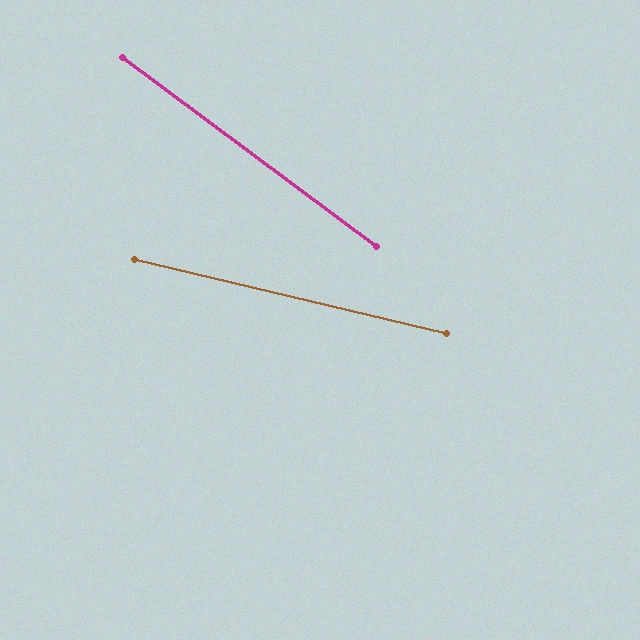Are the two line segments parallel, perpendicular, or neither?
Neither parallel nor perpendicular — they differ by about 23°.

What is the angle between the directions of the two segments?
Approximately 23 degrees.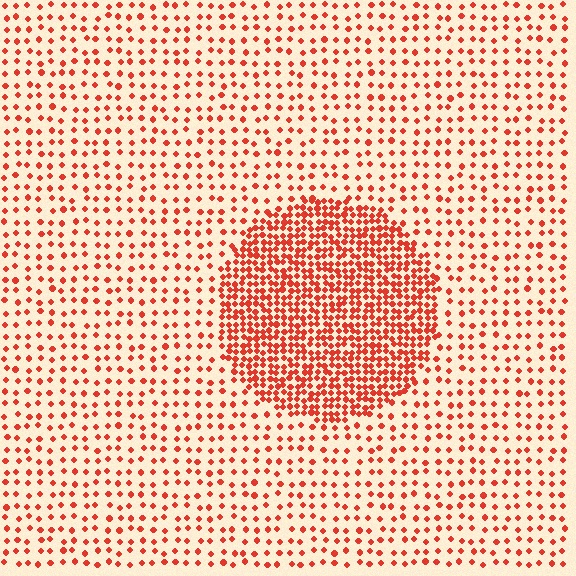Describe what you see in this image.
The image contains small red elements arranged at two different densities. A circle-shaped region is visible where the elements are more densely packed than the surrounding area.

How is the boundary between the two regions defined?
The boundary is defined by a change in element density (approximately 2.8x ratio). All elements are the same color, size, and shape.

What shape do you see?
I see a circle.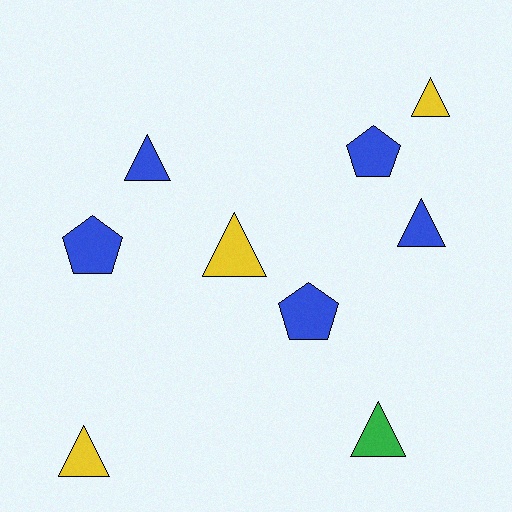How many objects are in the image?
There are 9 objects.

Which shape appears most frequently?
Triangle, with 6 objects.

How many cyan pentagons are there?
There are no cyan pentagons.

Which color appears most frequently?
Blue, with 5 objects.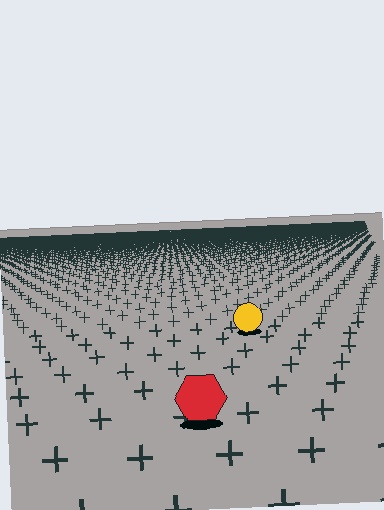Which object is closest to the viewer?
The red hexagon is closest. The texture marks near it are larger and more spread out.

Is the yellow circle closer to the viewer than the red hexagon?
No. The red hexagon is closer — you can tell from the texture gradient: the ground texture is coarser near it.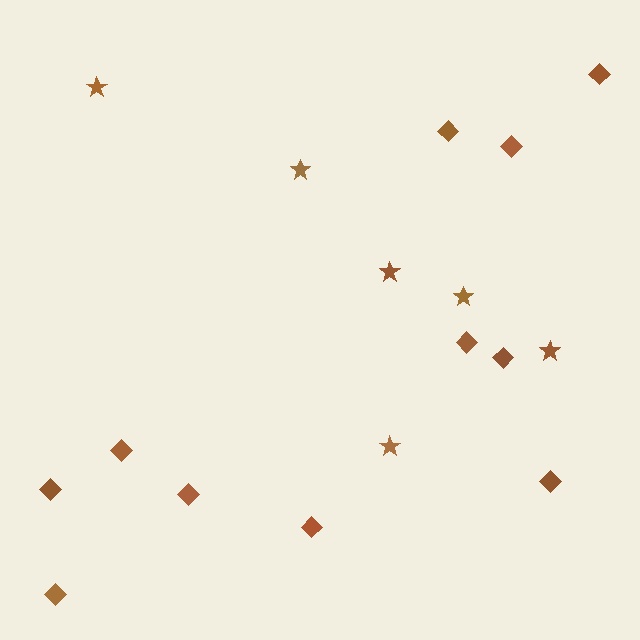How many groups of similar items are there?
There are 2 groups: one group of stars (6) and one group of diamonds (11).